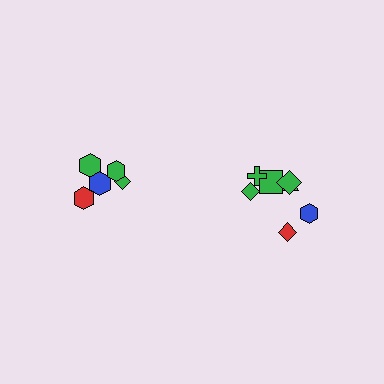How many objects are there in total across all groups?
There are 12 objects.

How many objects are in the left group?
There are 5 objects.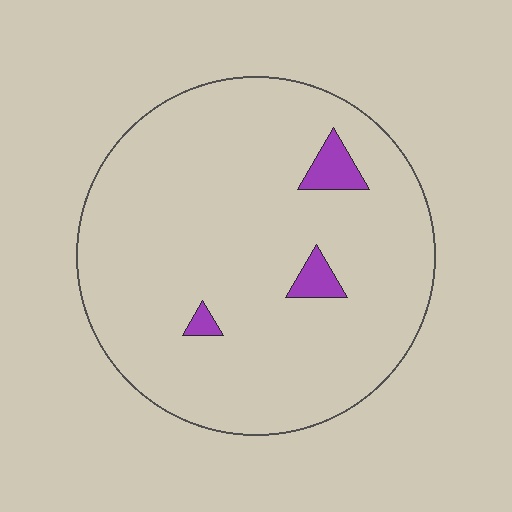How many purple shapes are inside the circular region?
3.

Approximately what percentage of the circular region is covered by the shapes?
Approximately 5%.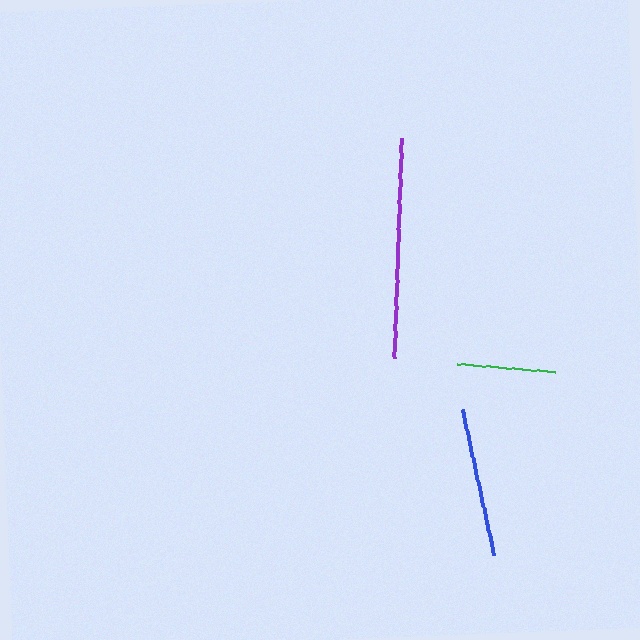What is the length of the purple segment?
The purple segment is approximately 221 pixels long.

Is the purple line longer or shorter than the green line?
The purple line is longer than the green line.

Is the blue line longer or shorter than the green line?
The blue line is longer than the green line.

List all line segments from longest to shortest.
From longest to shortest: purple, blue, green.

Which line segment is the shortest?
The green line is the shortest at approximately 98 pixels.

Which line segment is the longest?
The purple line is the longest at approximately 221 pixels.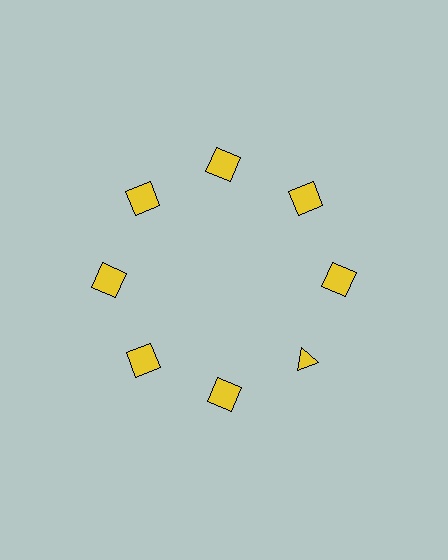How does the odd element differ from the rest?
It has a different shape: triangle instead of square.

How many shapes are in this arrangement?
There are 8 shapes arranged in a ring pattern.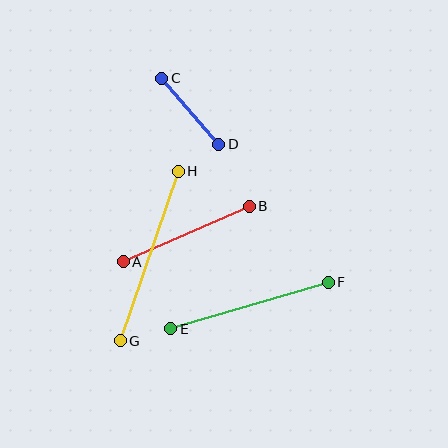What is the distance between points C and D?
The distance is approximately 87 pixels.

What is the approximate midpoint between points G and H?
The midpoint is at approximately (149, 256) pixels.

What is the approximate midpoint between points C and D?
The midpoint is at approximately (190, 111) pixels.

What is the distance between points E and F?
The distance is approximately 164 pixels.